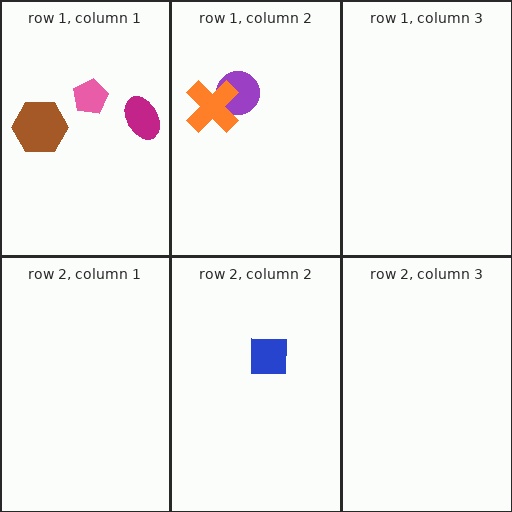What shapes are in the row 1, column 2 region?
The purple circle, the orange cross.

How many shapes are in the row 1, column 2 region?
2.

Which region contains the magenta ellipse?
The row 1, column 1 region.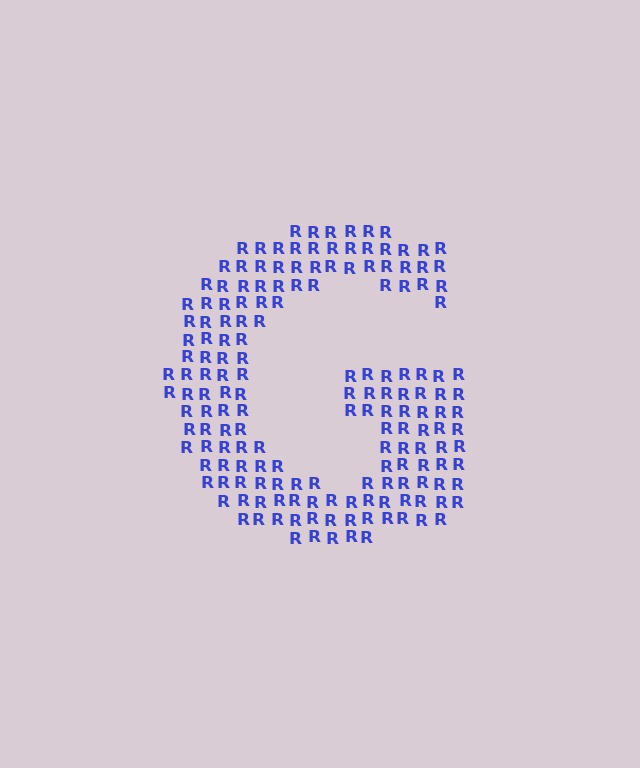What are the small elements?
The small elements are letter R's.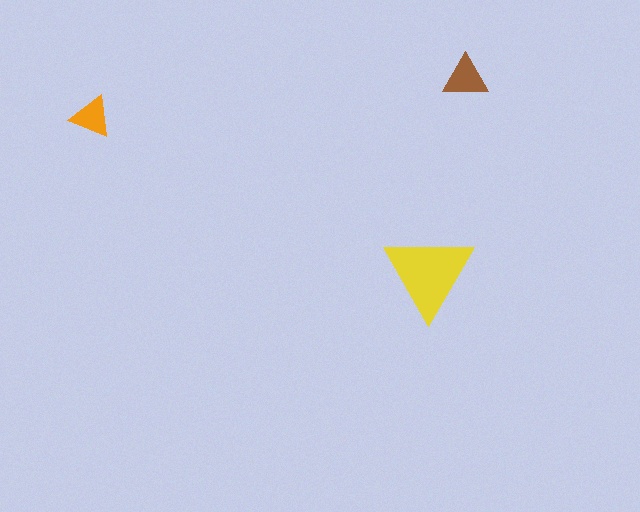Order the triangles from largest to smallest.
the yellow one, the brown one, the orange one.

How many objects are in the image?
There are 3 objects in the image.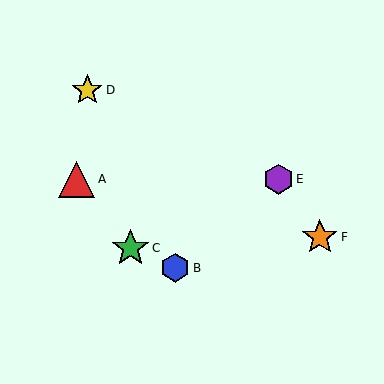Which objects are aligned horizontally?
Objects A, E are aligned horizontally.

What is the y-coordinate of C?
Object C is at y≈248.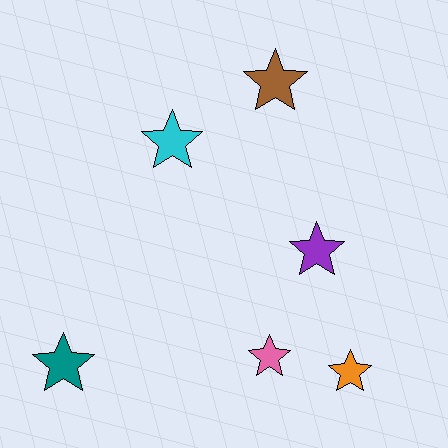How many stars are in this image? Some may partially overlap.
There are 6 stars.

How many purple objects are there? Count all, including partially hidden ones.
There is 1 purple object.